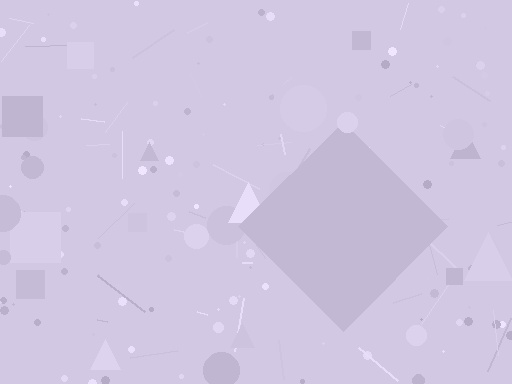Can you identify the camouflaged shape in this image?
The camouflaged shape is a diamond.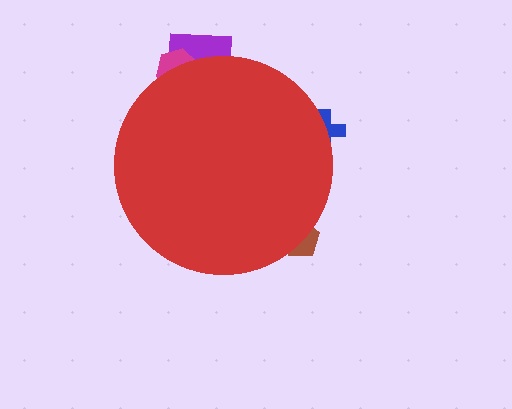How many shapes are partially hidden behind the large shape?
4 shapes are partially hidden.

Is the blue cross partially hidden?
Yes, the blue cross is partially hidden behind the red circle.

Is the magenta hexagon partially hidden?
Yes, the magenta hexagon is partially hidden behind the red circle.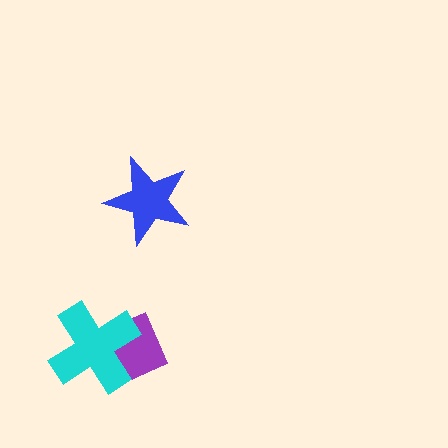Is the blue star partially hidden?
No, no other shape covers it.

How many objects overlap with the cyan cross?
1 object overlaps with the cyan cross.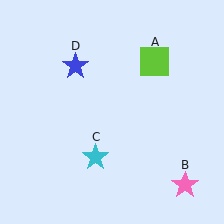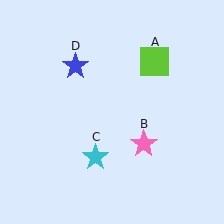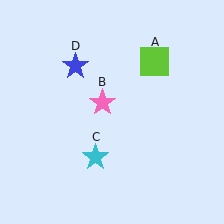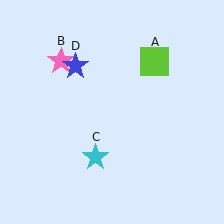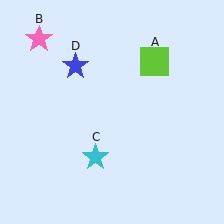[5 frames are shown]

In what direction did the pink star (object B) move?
The pink star (object B) moved up and to the left.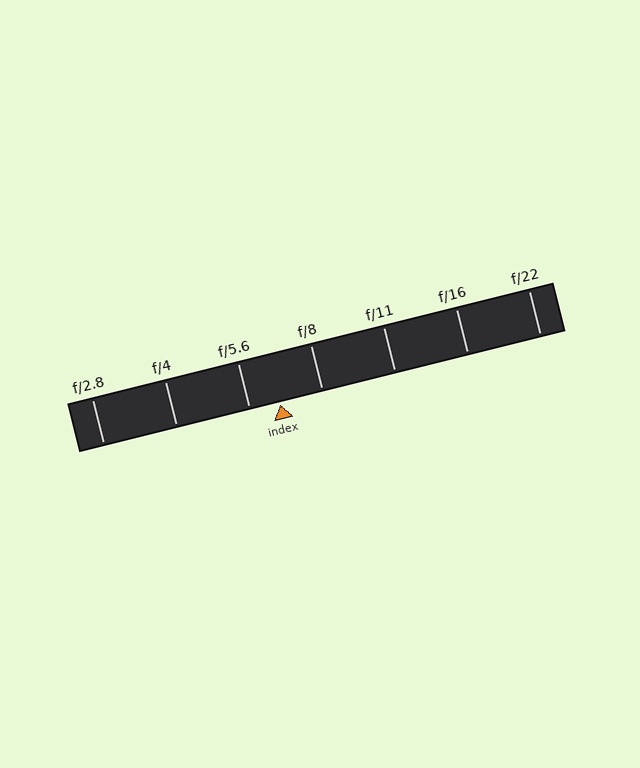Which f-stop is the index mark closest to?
The index mark is closest to f/5.6.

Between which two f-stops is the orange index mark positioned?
The index mark is between f/5.6 and f/8.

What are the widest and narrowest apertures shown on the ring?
The widest aperture shown is f/2.8 and the narrowest is f/22.